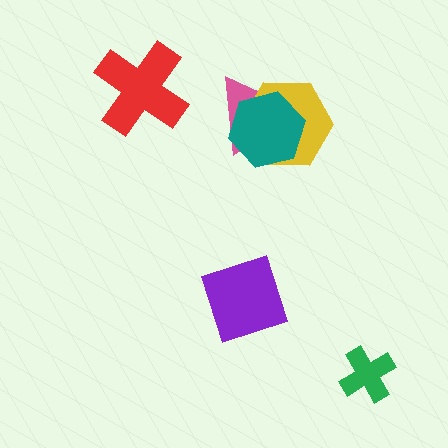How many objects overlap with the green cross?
0 objects overlap with the green cross.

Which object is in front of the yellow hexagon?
The teal hexagon is in front of the yellow hexagon.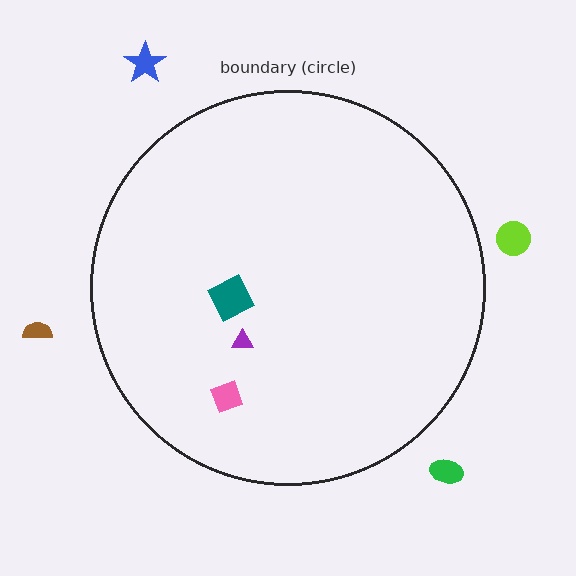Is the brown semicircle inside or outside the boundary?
Outside.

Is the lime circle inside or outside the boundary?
Outside.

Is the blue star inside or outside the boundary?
Outside.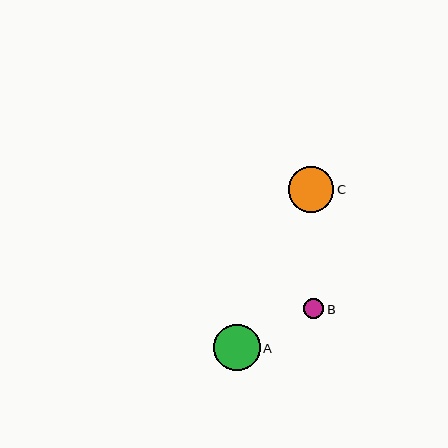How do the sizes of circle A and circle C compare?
Circle A and circle C are approximately the same size.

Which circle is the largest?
Circle A is the largest with a size of approximately 46 pixels.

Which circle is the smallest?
Circle B is the smallest with a size of approximately 21 pixels.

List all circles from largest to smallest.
From largest to smallest: A, C, B.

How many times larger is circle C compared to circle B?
Circle C is approximately 2.2 times the size of circle B.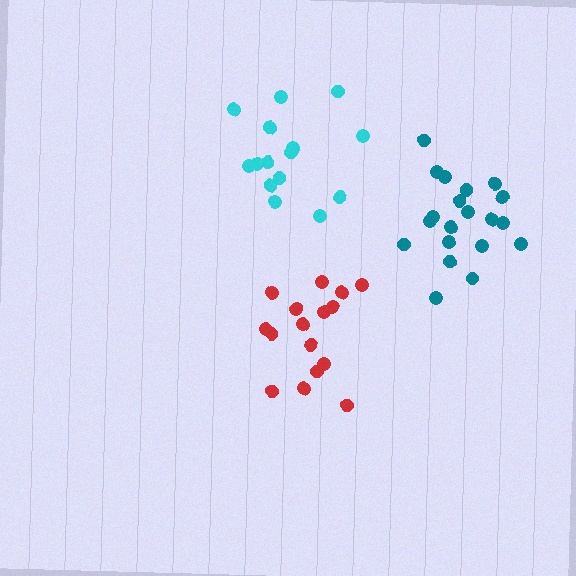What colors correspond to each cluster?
The clusters are colored: red, cyan, teal.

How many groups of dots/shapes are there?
There are 3 groups.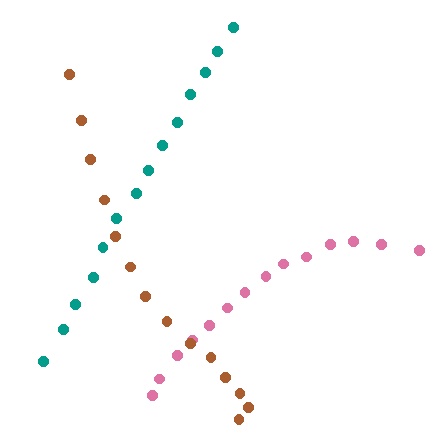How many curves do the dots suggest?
There are 3 distinct paths.